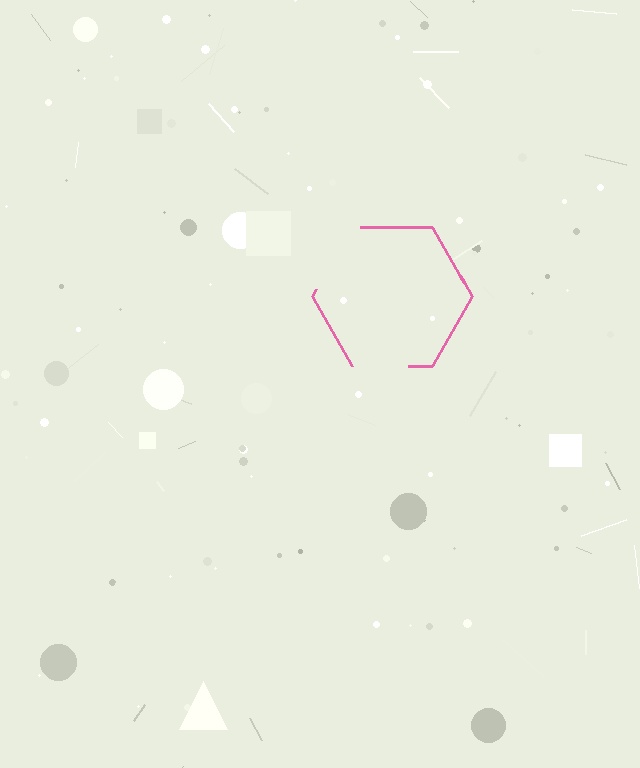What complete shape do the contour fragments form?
The contour fragments form a hexagon.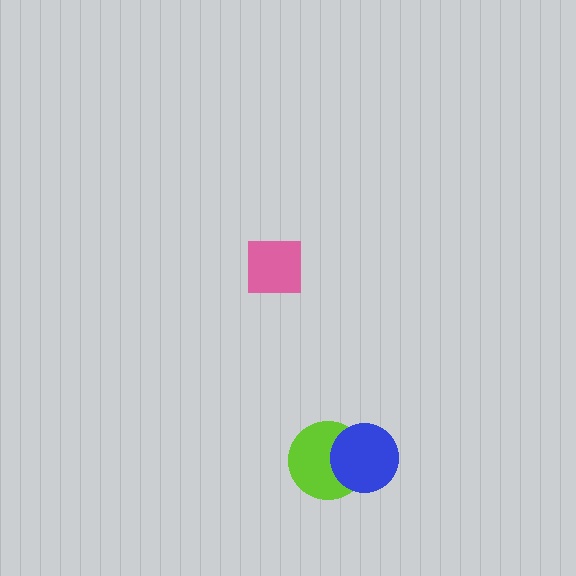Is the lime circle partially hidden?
Yes, it is partially covered by another shape.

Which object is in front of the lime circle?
The blue circle is in front of the lime circle.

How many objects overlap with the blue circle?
1 object overlaps with the blue circle.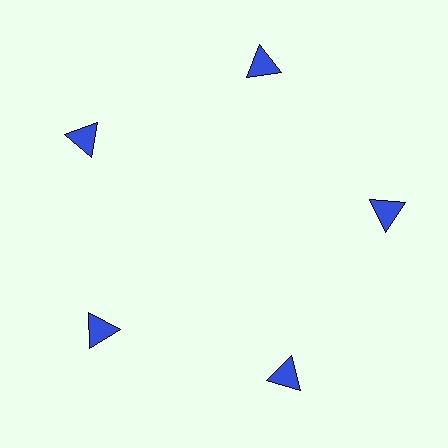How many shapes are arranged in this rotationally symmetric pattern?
There are 5 shapes, arranged in 5 groups of 1.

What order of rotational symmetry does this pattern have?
This pattern has 5-fold rotational symmetry.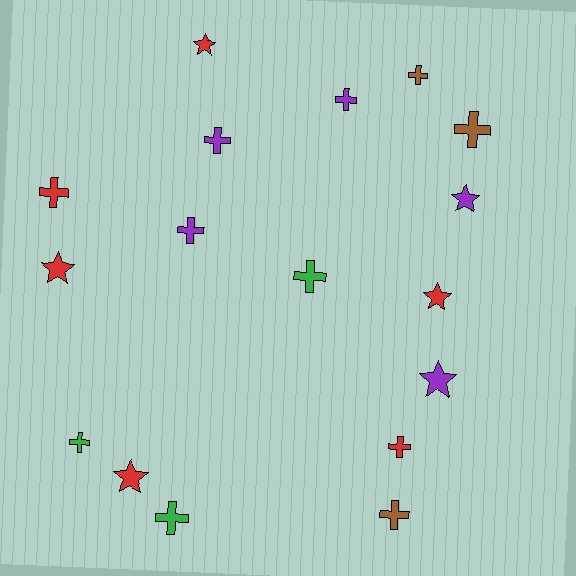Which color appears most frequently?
Red, with 6 objects.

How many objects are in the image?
There are 17 objects.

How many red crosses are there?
There are 2 red crosses.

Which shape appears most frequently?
Cross, with 11 objects.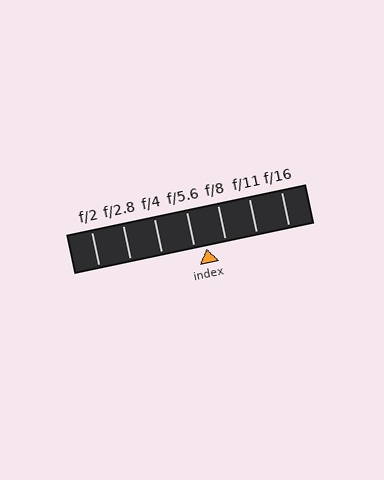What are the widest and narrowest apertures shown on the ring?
The widest aperture shown is f/2 and the narrowest is f/16.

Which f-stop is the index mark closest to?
The index mark is closest to f/5.6.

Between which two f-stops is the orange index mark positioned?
The index mark is between f/5.6 and f/8.